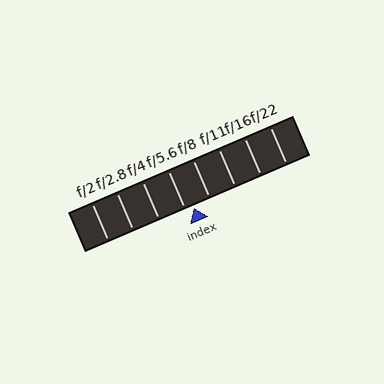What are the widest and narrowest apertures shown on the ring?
The widest aperture shown is f/2 and the narrowest is f/22.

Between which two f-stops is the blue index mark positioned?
The index mark is between f/5.6 and f/8.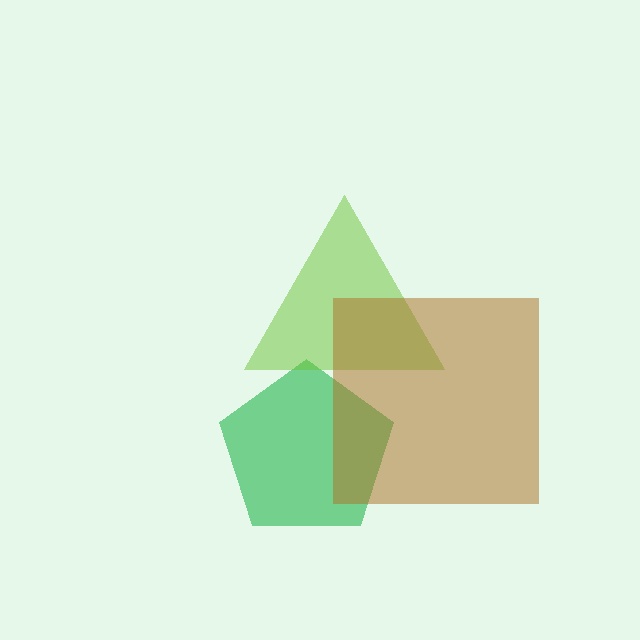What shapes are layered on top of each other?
The layered shapes are: a green pentagon, a lime triangle, a brown square.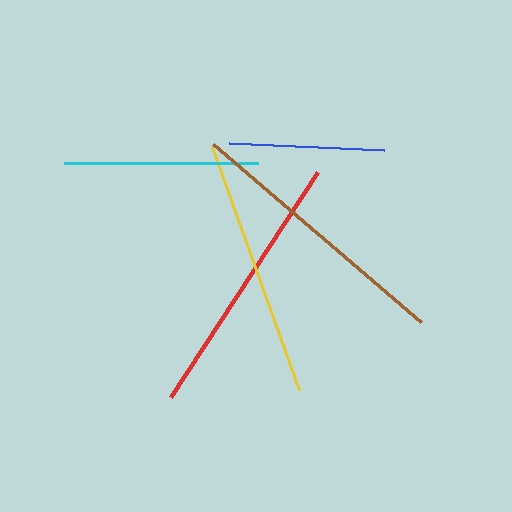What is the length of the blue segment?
The blue segment is approximately 155 pixels long.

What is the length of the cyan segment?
The cyan segment is approximately 194 pixels long.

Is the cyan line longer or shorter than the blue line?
The cyan line is longer than the blue line.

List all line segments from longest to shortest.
From longest to shortest: brown, red, yellow, cyan, blue.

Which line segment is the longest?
The brown line is the longest at approximately 274 pixels.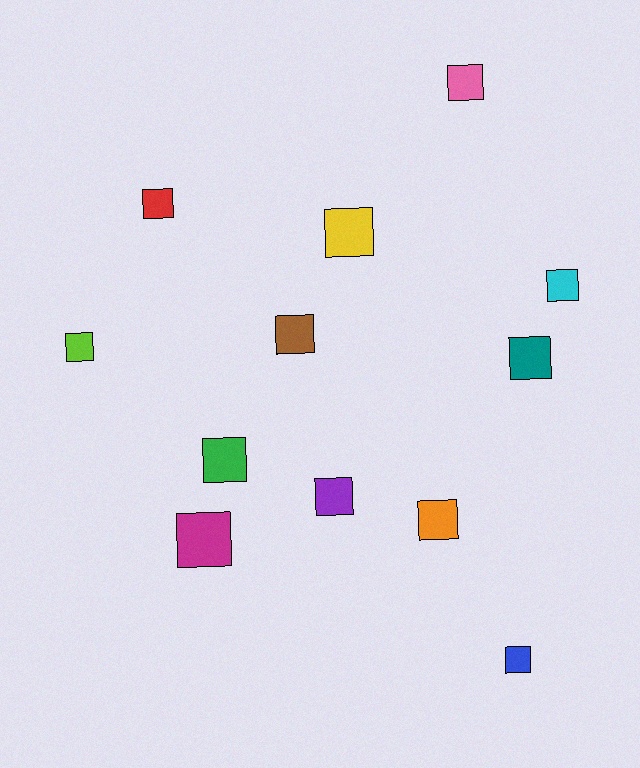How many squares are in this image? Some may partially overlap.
There are 12 squares.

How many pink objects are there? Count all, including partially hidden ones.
There is 1 pink object.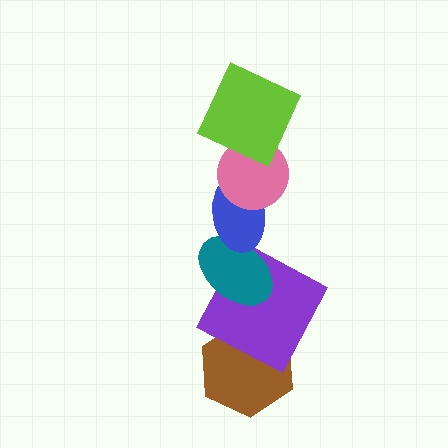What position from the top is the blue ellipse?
The blue ellipse is 3rd from the top.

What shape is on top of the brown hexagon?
The purple square is on top of the brown hexagon.